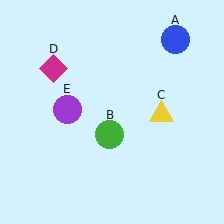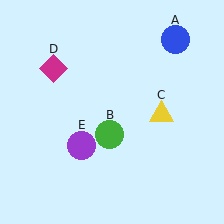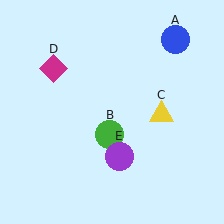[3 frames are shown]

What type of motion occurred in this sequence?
The purple circle (object E) rotated counterclockwise around the center of the scene.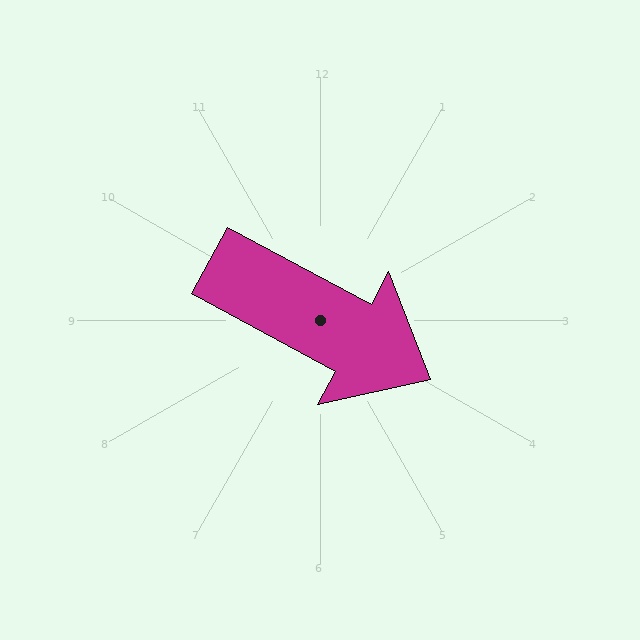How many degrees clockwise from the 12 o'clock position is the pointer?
Approximately 118 degrees.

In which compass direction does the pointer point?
Southeast.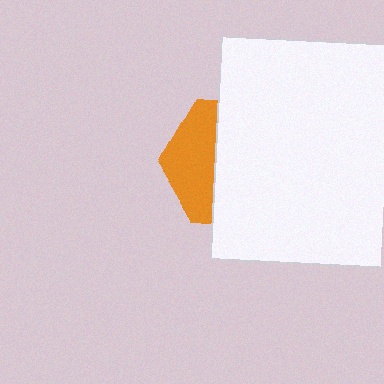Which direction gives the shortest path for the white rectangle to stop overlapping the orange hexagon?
Moving right gives the shortest separation.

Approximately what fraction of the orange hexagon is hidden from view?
Roughly 63% of the orange hexagon is hidden behind the white rectangle.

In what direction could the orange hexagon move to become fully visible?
The orange hexagon could move left. That would shift it out from behind the white rectangle entirely.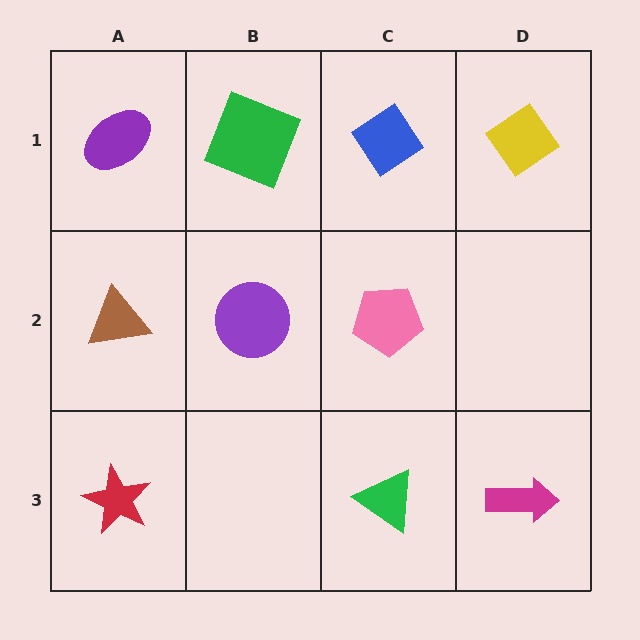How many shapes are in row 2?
3 shapes.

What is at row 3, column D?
A magenta arrow.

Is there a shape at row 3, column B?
No, that cell is empty.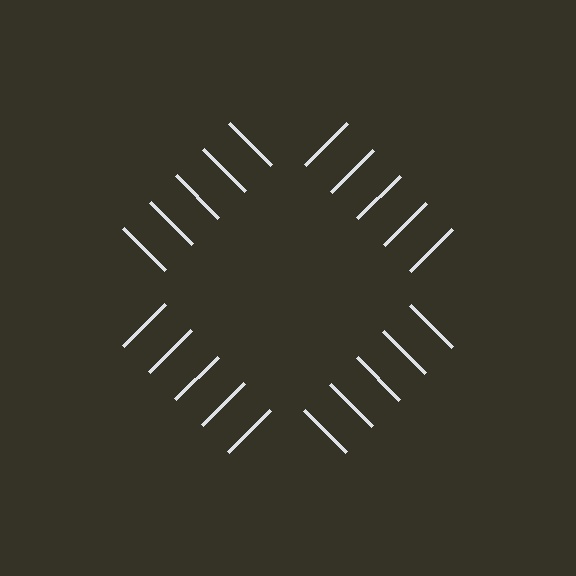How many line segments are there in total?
20 — 5 along each of the 4 edges.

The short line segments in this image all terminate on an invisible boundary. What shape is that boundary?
An illusory square — the line segments terminate on its edges but no continuous stroke is drawn.